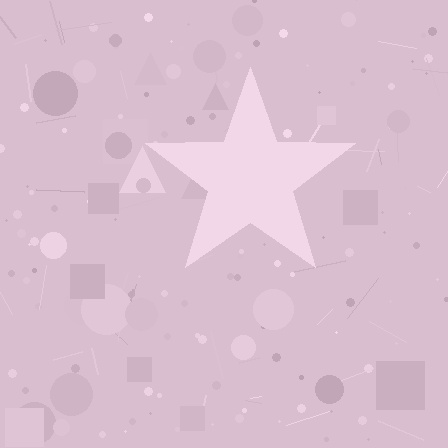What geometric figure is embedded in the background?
A star is embedded in the background.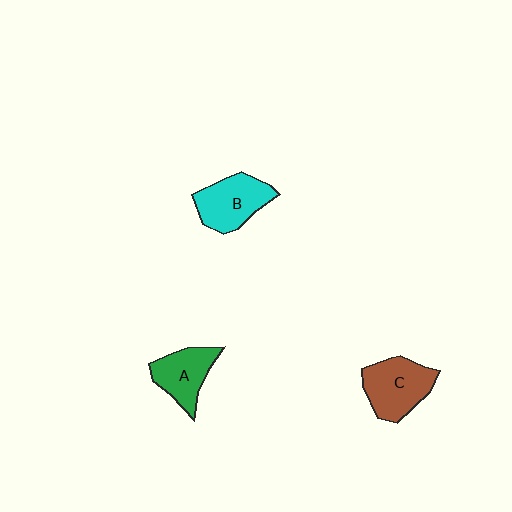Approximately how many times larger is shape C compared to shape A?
Approximately 1.2 times.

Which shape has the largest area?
Shape C (brown).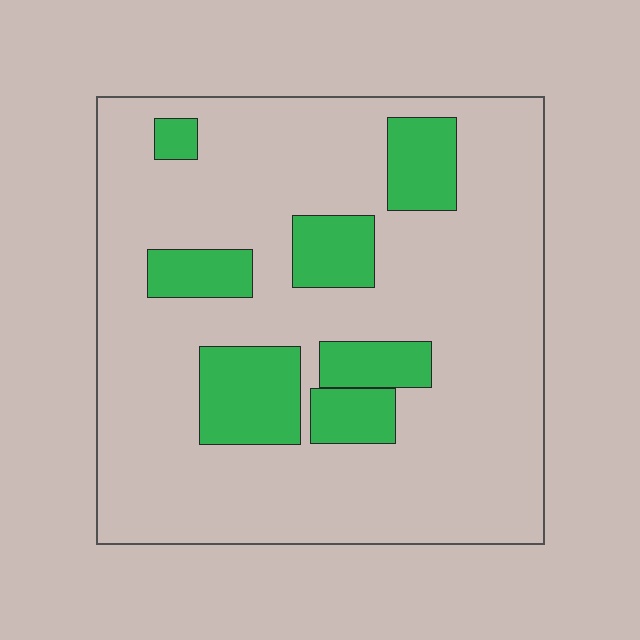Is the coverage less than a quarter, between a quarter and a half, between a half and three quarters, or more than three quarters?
Less than a quarter.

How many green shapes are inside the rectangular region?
7.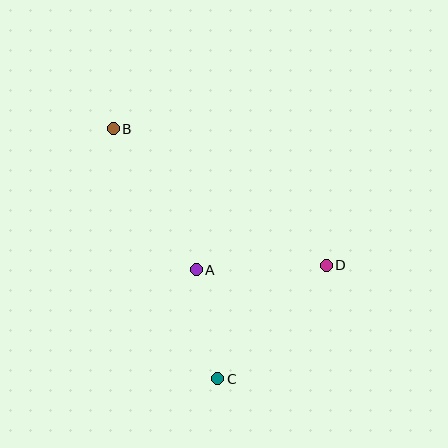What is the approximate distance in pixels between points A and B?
The distance between A and B is approximately 164 pixels.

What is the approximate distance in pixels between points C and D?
The distance between C and D is approximately 157 pixels.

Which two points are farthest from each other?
Points B and C are farthest from each other.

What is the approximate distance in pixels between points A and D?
The distance between A and D is approximately 130 pixels.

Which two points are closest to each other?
Points A and C are closest to each other.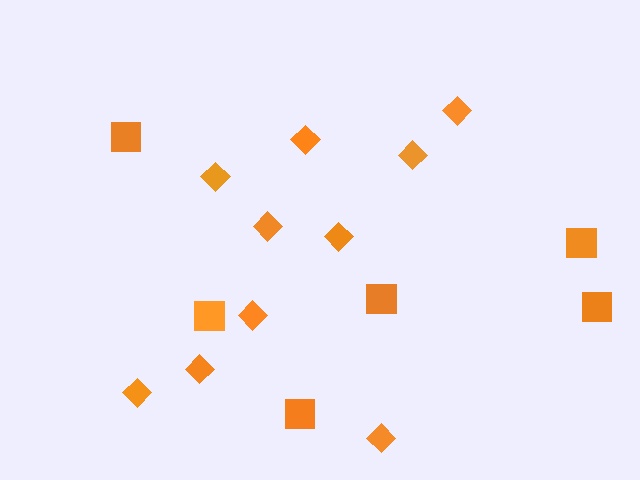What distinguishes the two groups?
There are 2 groups: one group of squares (6) and one group of diamonds (10).